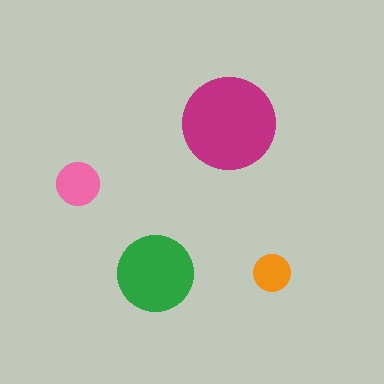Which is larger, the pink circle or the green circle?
The green one.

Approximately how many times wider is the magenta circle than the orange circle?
About 2.5 times wider.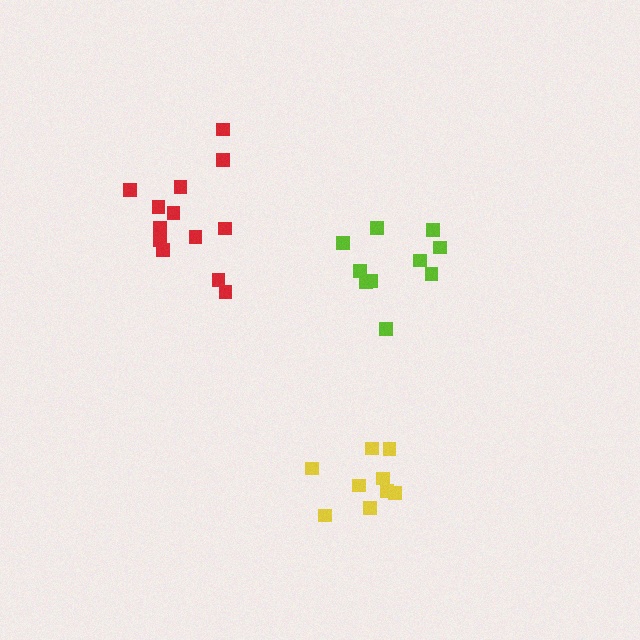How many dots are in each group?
Group 1: 13 dots, Group 2: 10 dots, Group 3: 9 dots (32 total).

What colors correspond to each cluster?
The clusters are colored: red, lime, yellow.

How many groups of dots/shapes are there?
There are 3 groups.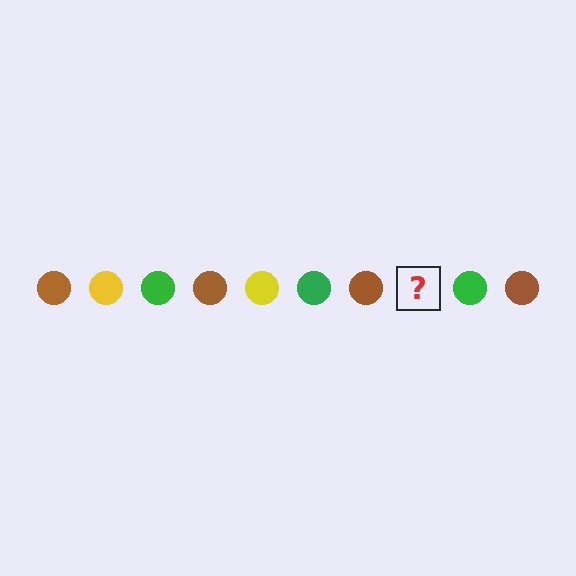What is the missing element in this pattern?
The missing element is a yellow circle.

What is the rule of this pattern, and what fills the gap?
The rule is that the pattern cycles through brown, yellow, green circles. The gap should be filled with a yellow circle.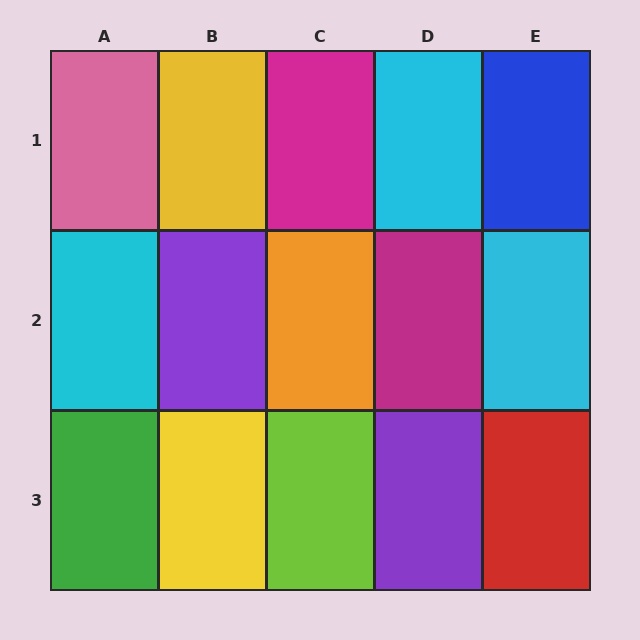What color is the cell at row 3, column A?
Green.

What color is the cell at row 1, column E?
Blue.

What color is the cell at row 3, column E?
Red.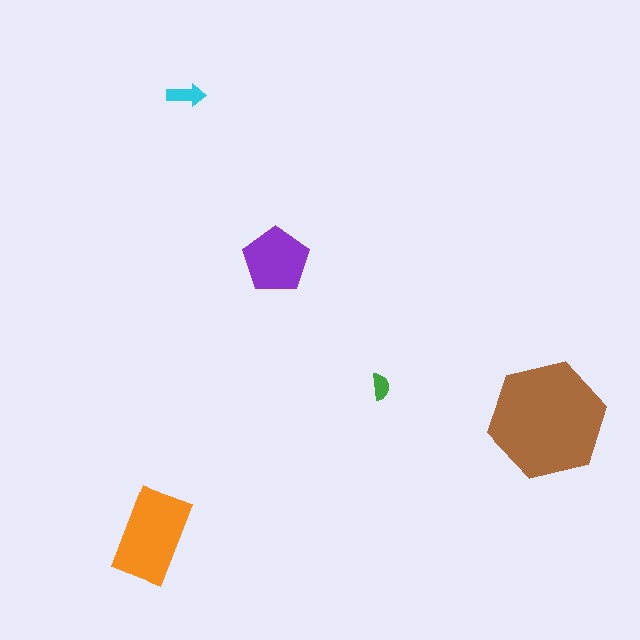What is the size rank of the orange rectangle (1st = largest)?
2nd.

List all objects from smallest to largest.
The green semicircle, the cyan arrow, the purple pentagon, the orange rectangle, the brown hexagon.